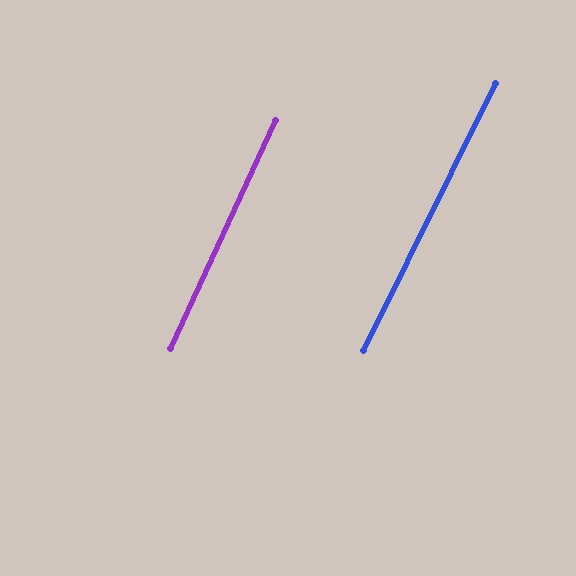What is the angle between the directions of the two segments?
Approximately 2 degrees.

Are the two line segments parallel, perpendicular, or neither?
Parallel — their directions differ by only 1.6°.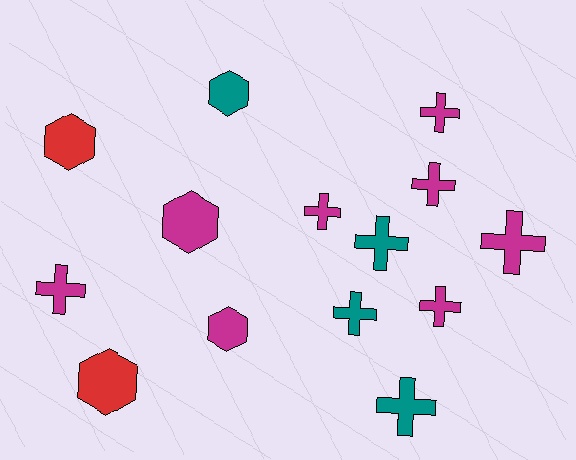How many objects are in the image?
There are 14 objects.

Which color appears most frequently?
Magenta, with 8 objects.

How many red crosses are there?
There are no red crosses.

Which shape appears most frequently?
Cross, with 9 objects.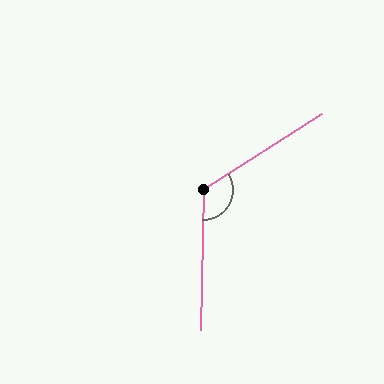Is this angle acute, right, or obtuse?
It is obtuse.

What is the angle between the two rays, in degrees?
Approximately 124 degrees.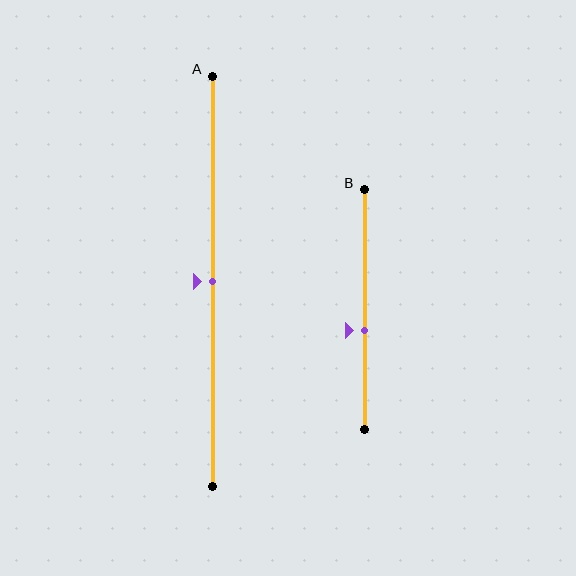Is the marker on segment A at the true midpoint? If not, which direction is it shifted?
Yes, the marker on segment A is at the true midpoint.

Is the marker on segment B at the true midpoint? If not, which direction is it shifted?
No, the marker on segment B is shifted downward by about 9% of the segment length.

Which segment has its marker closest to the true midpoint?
Segment A has its marker closest to the true midpoint.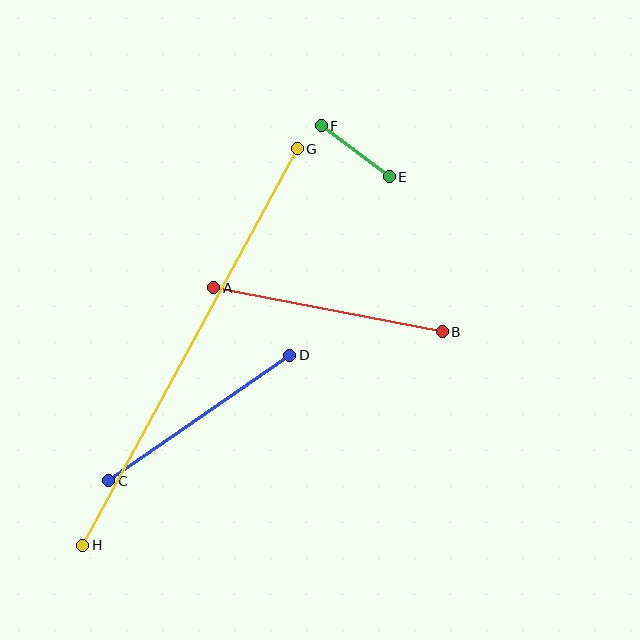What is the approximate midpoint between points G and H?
The midpoint is at approximately (190, 347) pixels.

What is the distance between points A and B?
The distance is approximately 233 pixels.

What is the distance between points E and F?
The distance is approximately 85 pixels.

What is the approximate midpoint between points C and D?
The midpoint is at approximately (199, 418) pixels.